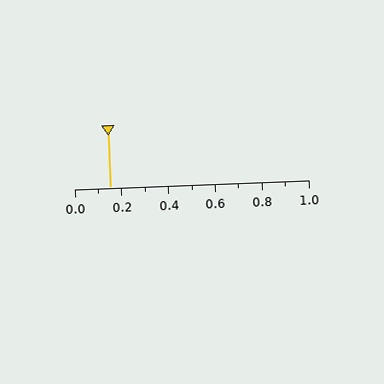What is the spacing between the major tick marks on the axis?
The major ticks are spaced 0.2 apart.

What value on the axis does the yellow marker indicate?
The marker indicates approximately 0.15.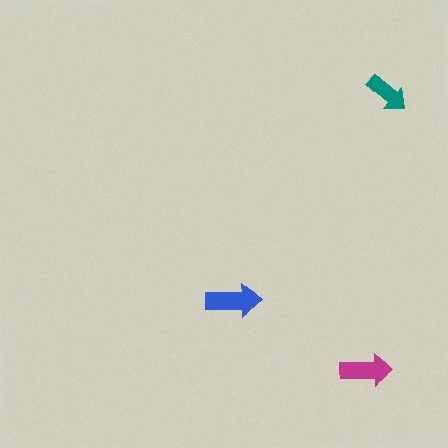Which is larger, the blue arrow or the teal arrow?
The blue one.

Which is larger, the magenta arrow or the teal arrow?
The magenta one.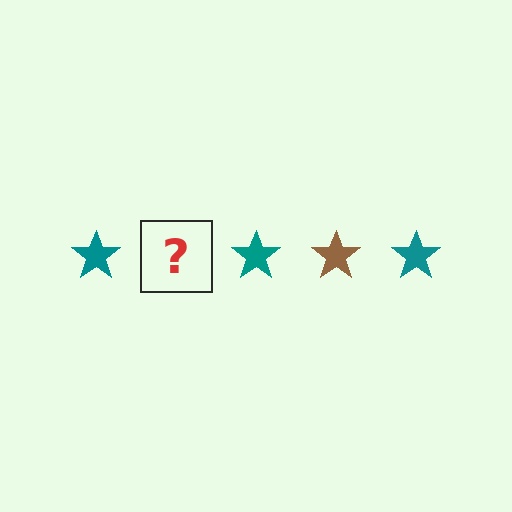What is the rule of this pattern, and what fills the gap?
The rule is that the pattern cycles through teal, brown stars. The gap should be filled with a brown star.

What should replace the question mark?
The question mark should be replaced with a brown star.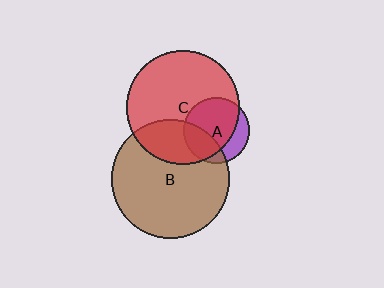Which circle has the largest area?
Circle B (brown).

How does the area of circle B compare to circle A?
Approximately 3.2 times.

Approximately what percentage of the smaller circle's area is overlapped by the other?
Approximately 75%.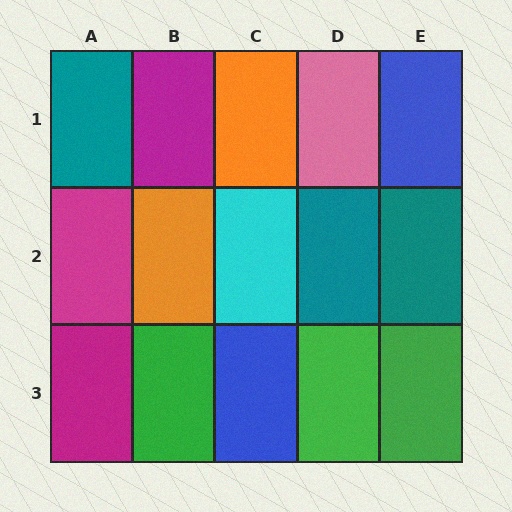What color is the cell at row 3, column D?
Green.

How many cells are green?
3 cells are green.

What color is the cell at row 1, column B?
Magenta.